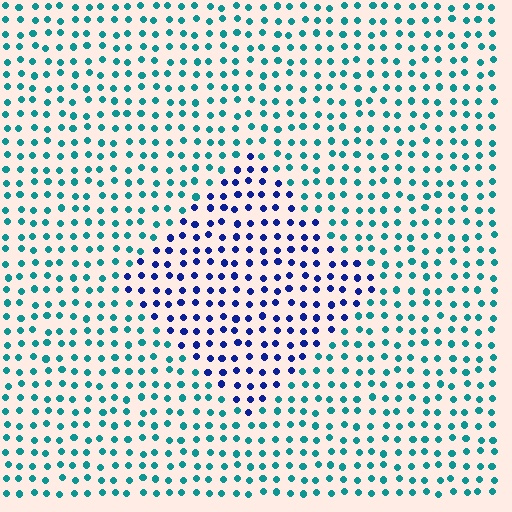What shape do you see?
I see a diamond.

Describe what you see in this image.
The image is filled with small teal elements in a uniform arrangement. A diamond-shaped region is visible where the elements are tinted to a slightly different hue, forming a subtle color boundary.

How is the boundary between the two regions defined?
The boundary is defined purely by a slight shift in hue (about 54 degrees). Spacing, size, and orientation are identical on both sides.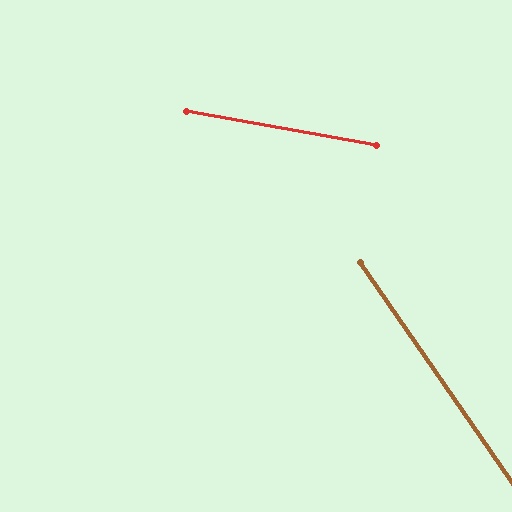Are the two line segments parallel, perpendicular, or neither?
Neither parallel nor perpendicular — they differ by about 45°.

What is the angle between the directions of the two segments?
Approximately 45 degrees.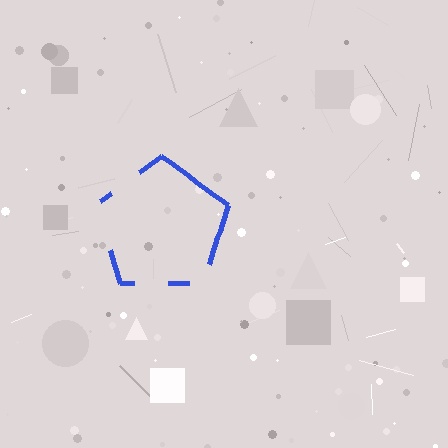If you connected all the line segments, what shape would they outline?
They would outline a pentagon.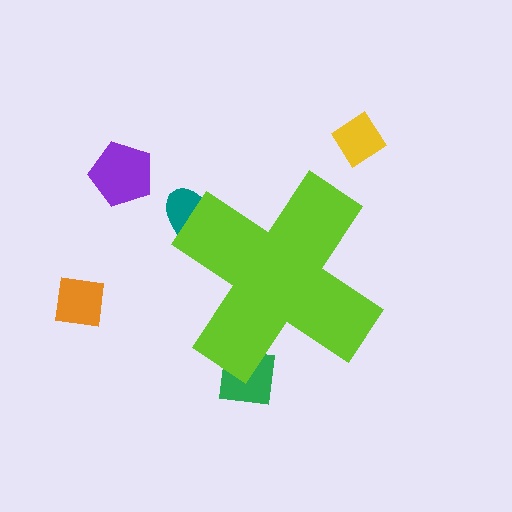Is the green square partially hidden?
Yes, the green square is partially hidden behind the lime cross.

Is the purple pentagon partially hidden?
No, the purple pentagon is fully visible.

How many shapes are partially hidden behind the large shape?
2 shapes are partially hidden.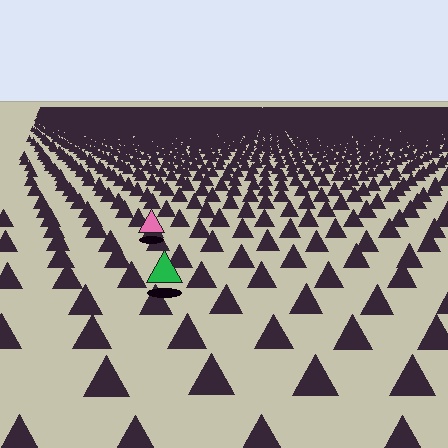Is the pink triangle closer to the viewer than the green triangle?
No. The green triangle is closer — you can tell from the texture gradient: the ground texture is coarser near it.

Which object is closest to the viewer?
The green triangle is closest. The texture marks near it are larger and more spread out.